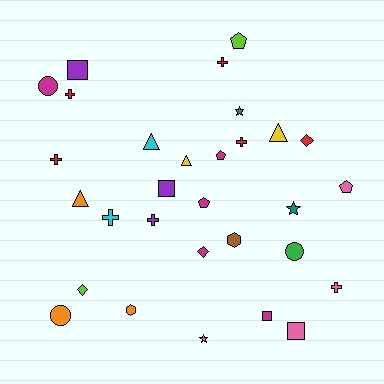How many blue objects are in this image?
There are no blue objects.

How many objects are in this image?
There are 30 objects.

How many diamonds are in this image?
There are 3 diamonds.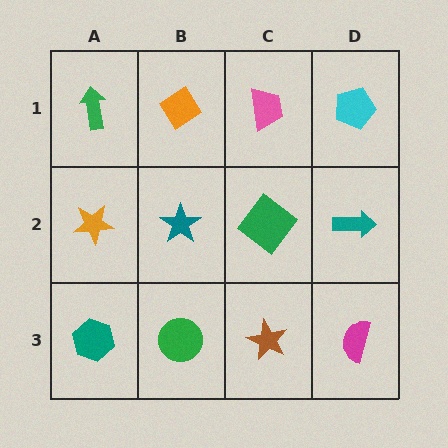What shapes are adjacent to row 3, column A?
An orange star (row 2, column A), a green circle (row 3, column B).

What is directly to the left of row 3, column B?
A teal hexagon.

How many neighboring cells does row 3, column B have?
3.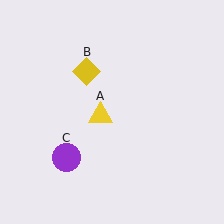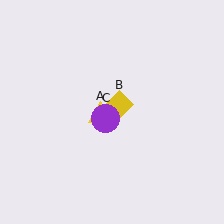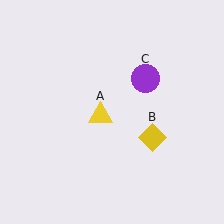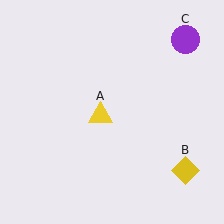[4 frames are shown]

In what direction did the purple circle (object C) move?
The purple circle (object C) moved up and to the right.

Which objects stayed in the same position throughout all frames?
Yellow triangle (object A) remained stationary.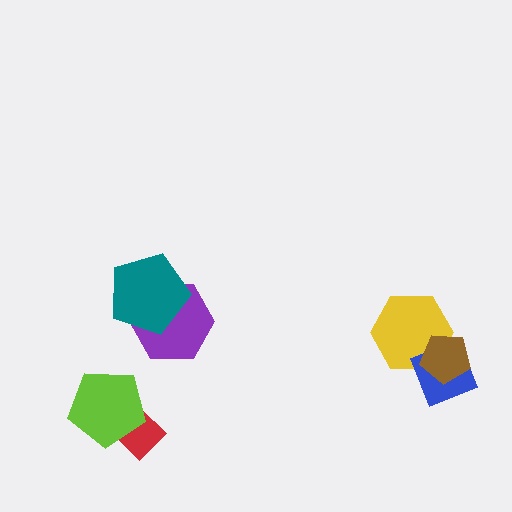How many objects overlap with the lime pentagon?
1 object overlaps with the lime pentagon.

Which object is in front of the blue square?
The brown pentagon is in front of the blue square.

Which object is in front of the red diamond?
The lime pentagon is in front of the red diamond.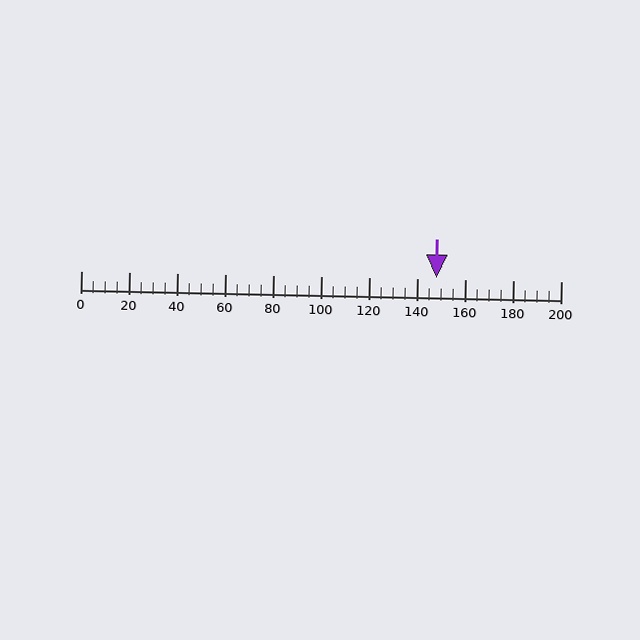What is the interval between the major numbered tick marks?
The major tick marks are spaced 20 units apart.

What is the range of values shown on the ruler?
The ruler shows values from 0 to 200.